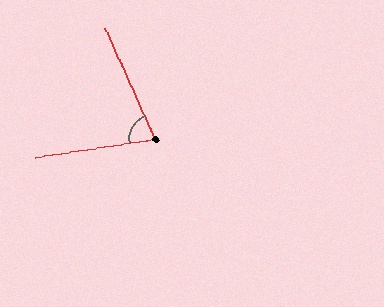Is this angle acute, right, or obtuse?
It is acute.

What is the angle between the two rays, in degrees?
Approximately 75 degrees.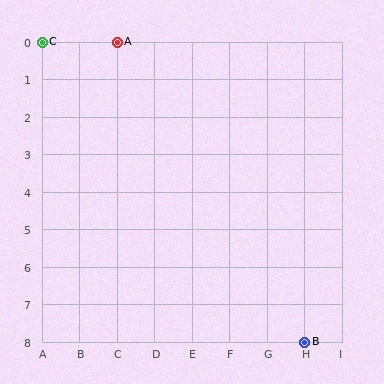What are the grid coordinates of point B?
Point B is at grid coordinates (H, 8).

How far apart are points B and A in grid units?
Points B and A are 5 columns and 8 rows apart (about 9.4 grid units diagonally).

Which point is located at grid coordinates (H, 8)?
Point B is at (H, 8).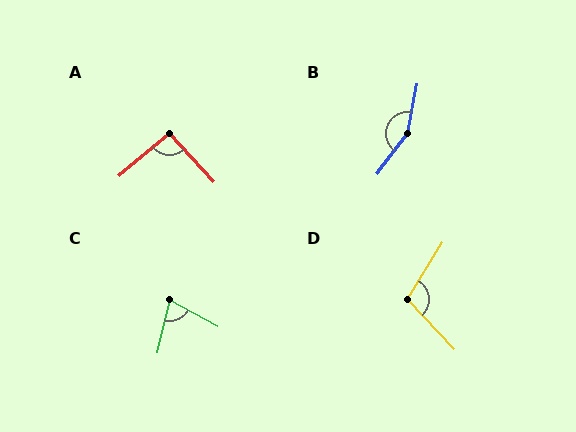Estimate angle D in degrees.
Approximately 105 degrees.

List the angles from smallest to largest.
C (75°), A (92°), D (105°), B (155°).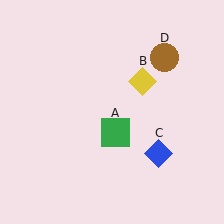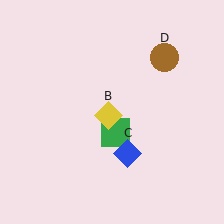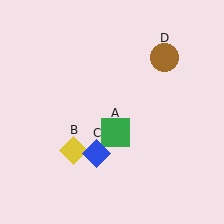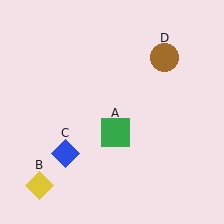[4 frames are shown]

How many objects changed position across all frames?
2 objects changed position: yellow diamond (object B), blue diamond (object C).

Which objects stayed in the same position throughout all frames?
Green square (object A) and brown circle (object D) remained stationary.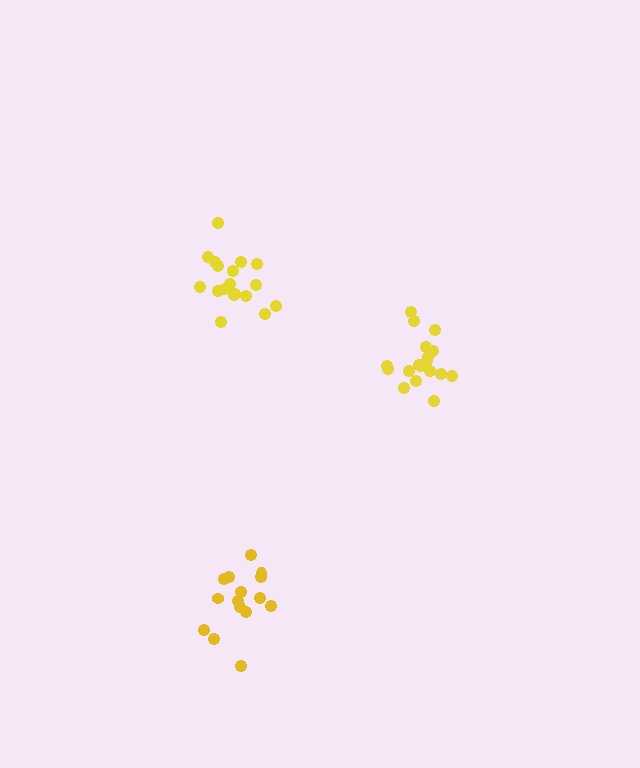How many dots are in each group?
Group 1: 19 dots, Group 2: 18 dots, Group 3: 15 dots (52 total).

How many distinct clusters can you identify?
There are 3 distinct clusters.